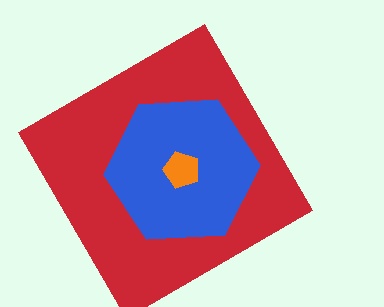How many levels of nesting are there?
3.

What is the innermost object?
The orange pentagon.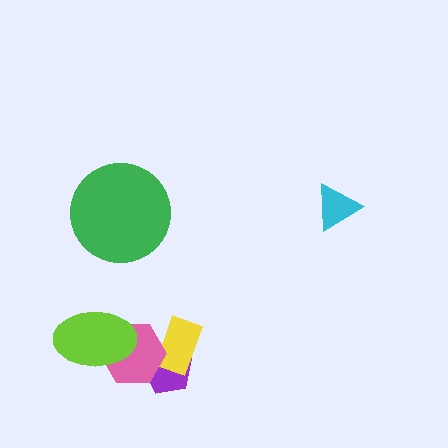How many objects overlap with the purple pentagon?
2 objects overlap with the purple pentagon.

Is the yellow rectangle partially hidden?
Yes, it is partially covered by another shape.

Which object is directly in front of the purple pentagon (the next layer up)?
The yellow rectangle is directly in front of the purple pentagon.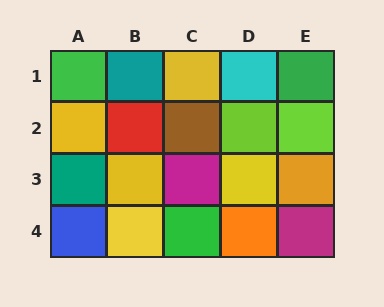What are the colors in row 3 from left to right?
Teal, yellow, magenta, yellow, orange.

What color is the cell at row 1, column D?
Cyan.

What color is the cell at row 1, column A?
Green.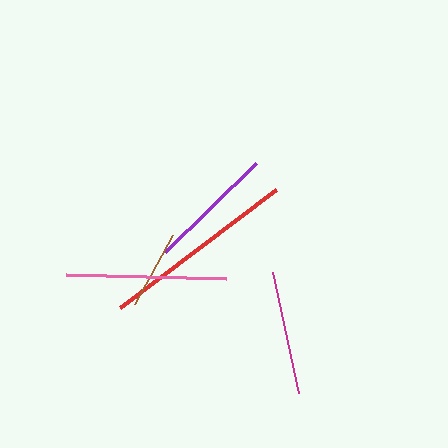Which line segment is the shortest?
The brown line is the shortest at approximately 79 pixels.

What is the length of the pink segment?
The pink segment is approximately 161 pixels long.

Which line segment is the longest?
The red line is the longest at approximately 196 pixels.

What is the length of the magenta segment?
The magenta segment is approximately 123 pixels long.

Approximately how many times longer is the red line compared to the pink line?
The red line is approximately 1.2 times the length of the pink line.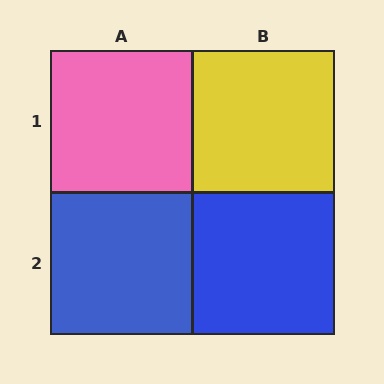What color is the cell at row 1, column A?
Pink.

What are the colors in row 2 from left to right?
Blue, blue.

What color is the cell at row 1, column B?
Yellow.